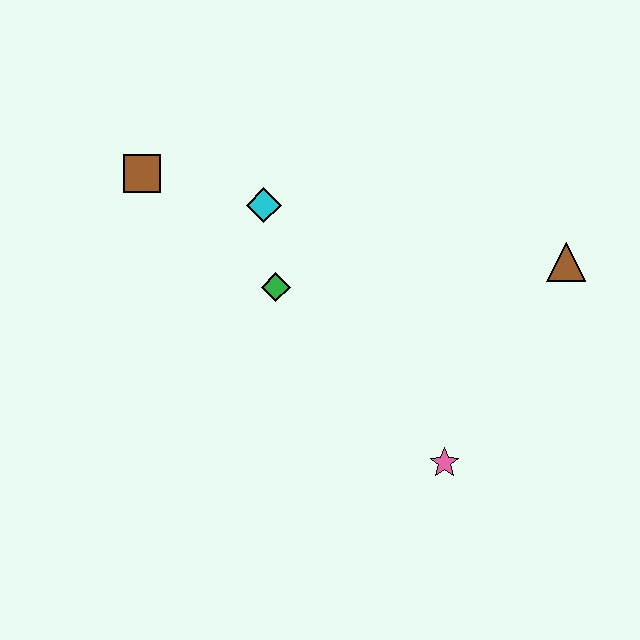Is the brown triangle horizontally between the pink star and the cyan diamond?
No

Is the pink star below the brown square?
Yes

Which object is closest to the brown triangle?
The pink star is closest to the brown triangle.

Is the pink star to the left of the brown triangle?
Yes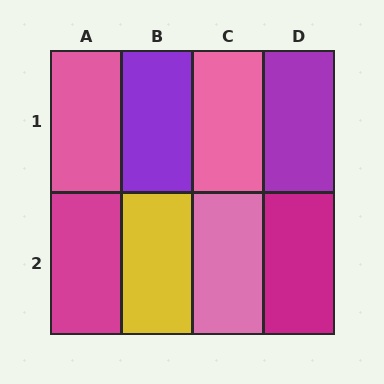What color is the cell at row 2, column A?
Magenta.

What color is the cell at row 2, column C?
Pink.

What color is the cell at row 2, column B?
Yellow.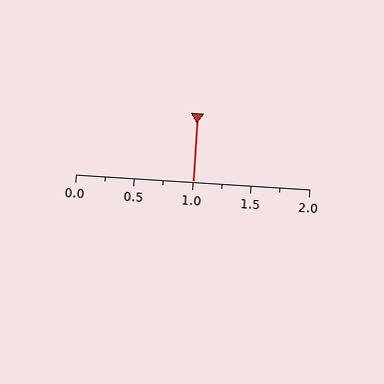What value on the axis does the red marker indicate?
The marker indicates approximately 1.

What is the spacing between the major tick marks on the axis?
The major ticks are spaced 0.5 apart.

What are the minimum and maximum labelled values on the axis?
The axis runs from 0.0 to 2.0.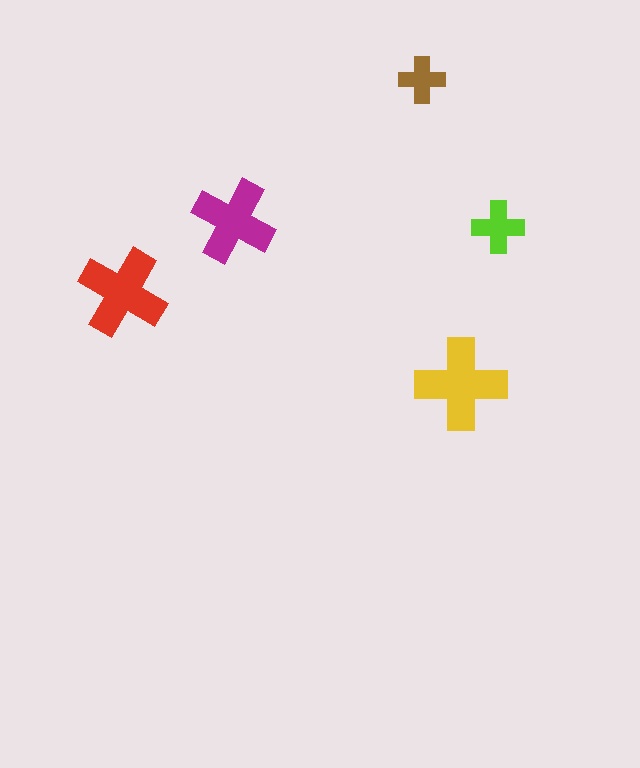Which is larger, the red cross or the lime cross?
The red one.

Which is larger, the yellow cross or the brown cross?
The yellow one.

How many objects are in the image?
There are 5 objects in the image.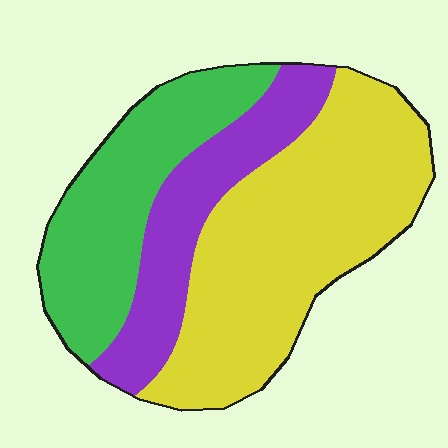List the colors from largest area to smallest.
From largest to smallest: yellow, green, purple.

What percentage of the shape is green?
Green covers 29% of the shape.